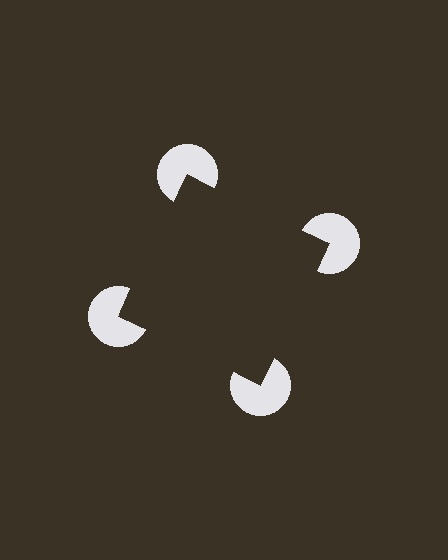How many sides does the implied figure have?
4 sides.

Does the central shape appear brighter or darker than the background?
It typically appears slightly darker than the background, even though no actual brightness change is drawn.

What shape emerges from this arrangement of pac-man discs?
An illusory square — its edges are inferred from the aligned wedge cuts in the pac-man discs, not physically drawn.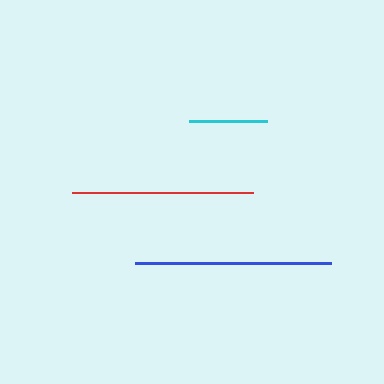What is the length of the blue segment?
The blue segment is approximately 196 pixels long.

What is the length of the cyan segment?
The cyan segment is approximately 78 pixels long.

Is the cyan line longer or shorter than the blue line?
The blue line is longer than the cyan line.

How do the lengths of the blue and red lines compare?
The blue and red lines are approximately the same length.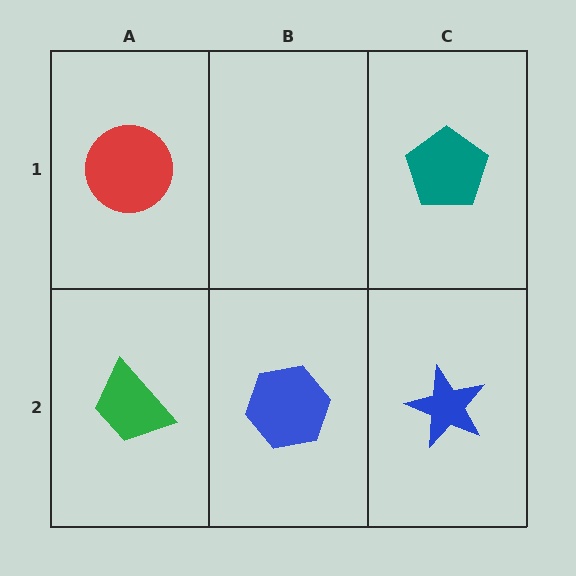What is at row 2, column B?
A blue hexagon.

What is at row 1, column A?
A red circle.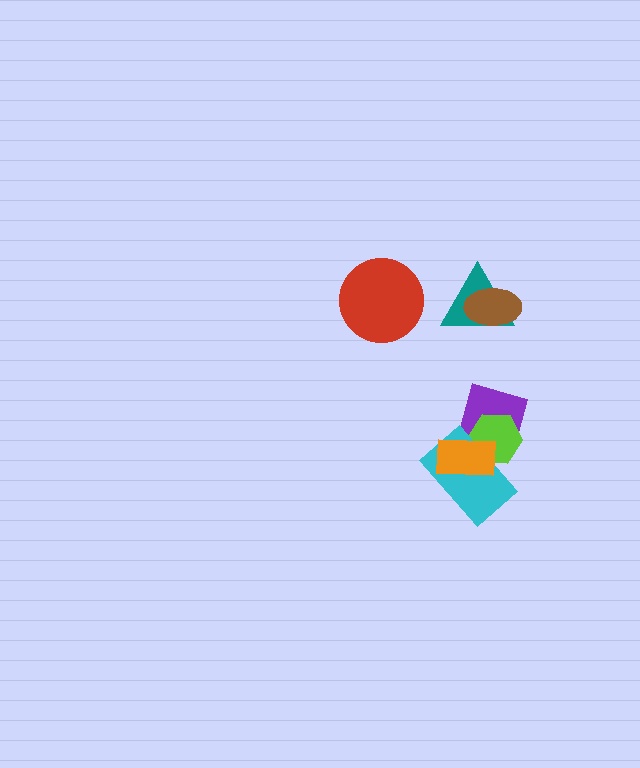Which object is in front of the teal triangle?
The brown ellipse is in front of the teal triangle.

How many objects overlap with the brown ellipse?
1 object overlaps with the brown ellipse.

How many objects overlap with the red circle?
0 objects overlap with the red circle.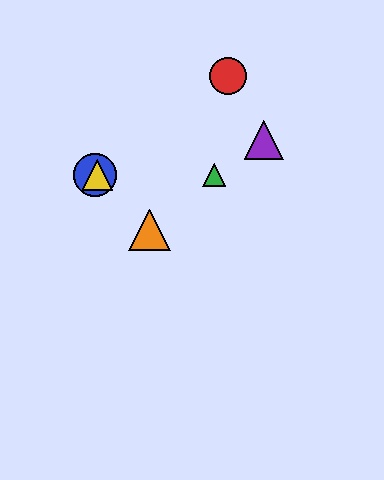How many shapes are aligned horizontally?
3 shapes (the blue circle, the green triangle, the yellow triangle) are aligned horizontally.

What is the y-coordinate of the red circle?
The red circle is at y≈76.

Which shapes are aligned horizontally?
The blue circle, the green triangle, the yellow triangle are aligned horizontally.